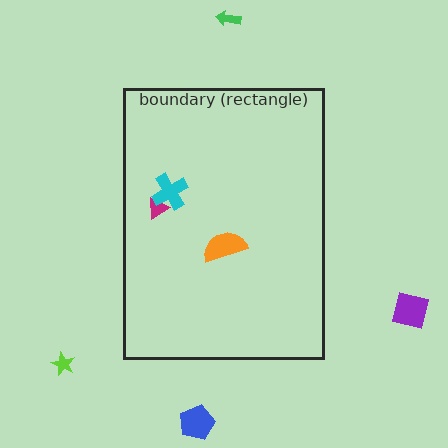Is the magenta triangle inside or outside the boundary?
Inside.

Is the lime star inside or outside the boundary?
Outside.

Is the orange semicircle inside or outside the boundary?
Inside.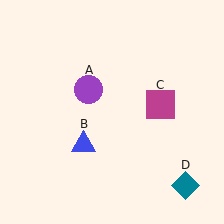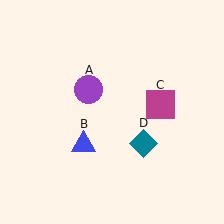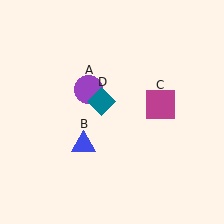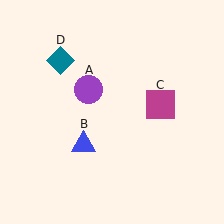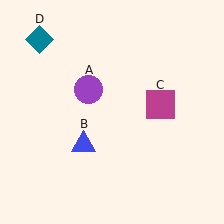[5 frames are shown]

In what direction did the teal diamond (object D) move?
The teal diamond (object D) moved up and to the left.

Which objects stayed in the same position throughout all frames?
Purple circle (object A) and blue triangle (object B) and magenta square (object C) remained stationary.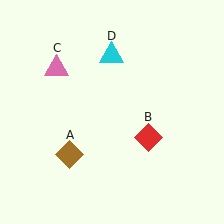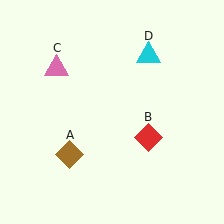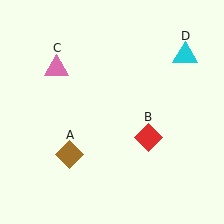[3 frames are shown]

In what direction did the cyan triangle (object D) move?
The cyan triangle (object D) moved right.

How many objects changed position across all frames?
1 object changed position: cyan triangle (object D).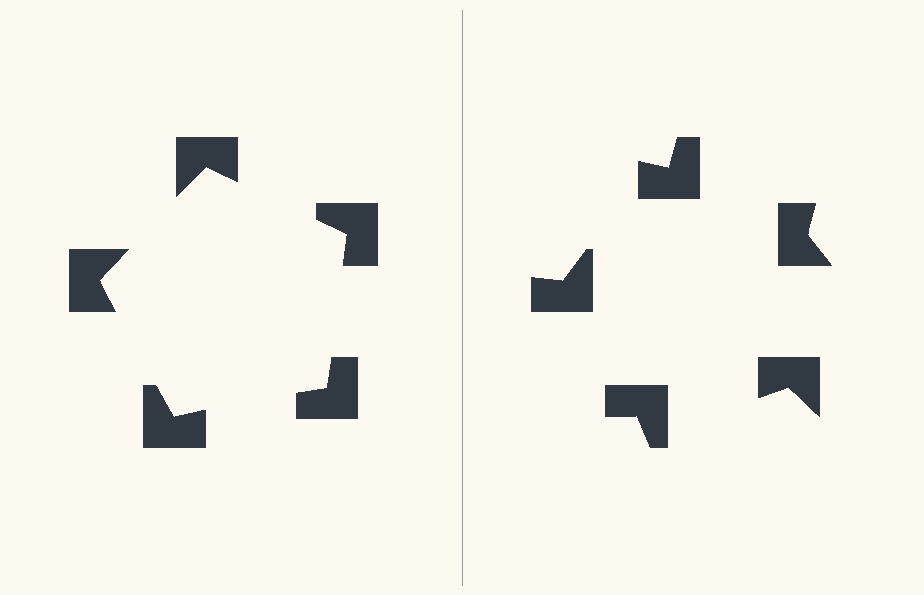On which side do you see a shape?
An illusory pentagon appears on the left side. On the right side the wedge cuts are rotated, so no coherent shape forms.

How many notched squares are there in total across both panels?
10 — 5 on each side.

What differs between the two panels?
The notched squares are positioned identically on both sides; only the wedge orientations differ. On the left they align to a pentagon; on the right they are misaligned.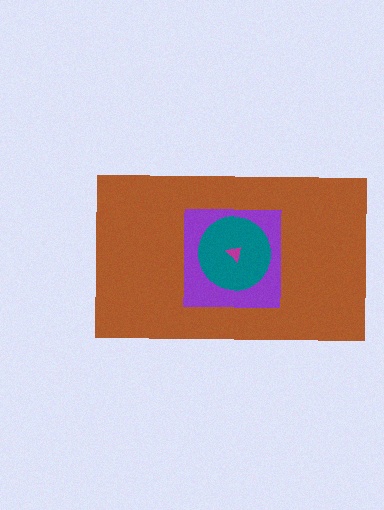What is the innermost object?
The magenta triangle.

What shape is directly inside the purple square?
The teal circle.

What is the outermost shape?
The brown rectangle.